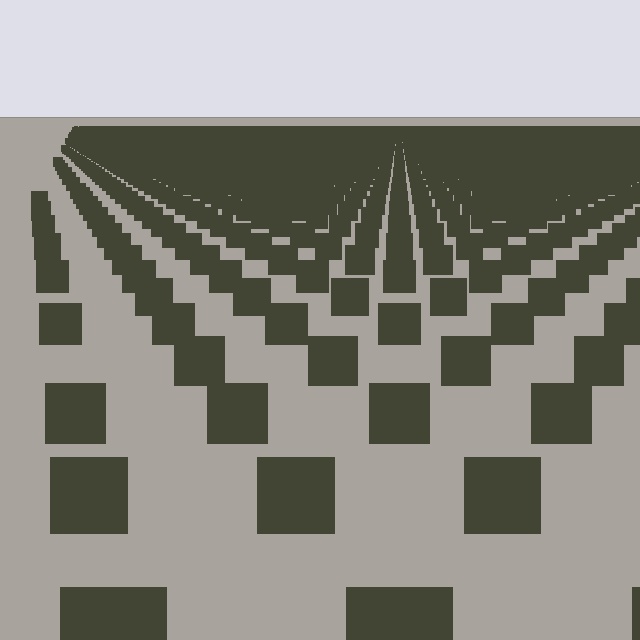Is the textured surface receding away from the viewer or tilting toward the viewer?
The surface is receding away from the viewer. Texture elements get smaller and denser toward the top.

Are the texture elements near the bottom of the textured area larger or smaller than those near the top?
Larger. Near the bottom, elements are closer to the viewer and appear at a bigger on-screen size.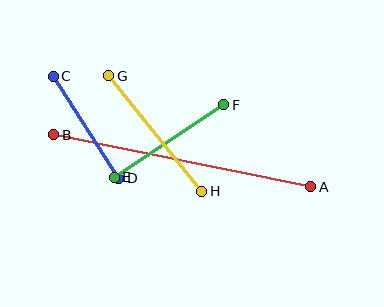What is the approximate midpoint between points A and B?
The midpoint is at approximately (182, 161) pixels.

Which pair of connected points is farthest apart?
Points A and B are farthest apart.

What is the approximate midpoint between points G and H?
The midpoint is at approximately (155, 134) pixels.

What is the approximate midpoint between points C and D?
The midpoint is at approximately (86, 127) pixels.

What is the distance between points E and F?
The distance is approximately 131 pixels.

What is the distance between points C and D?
The distance is approximately 121 pixels.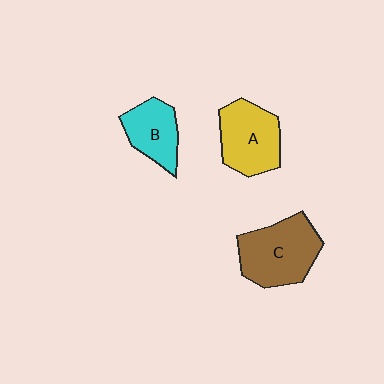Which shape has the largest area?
Shape C (brown).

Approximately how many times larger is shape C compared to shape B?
Approximately 1.6 times.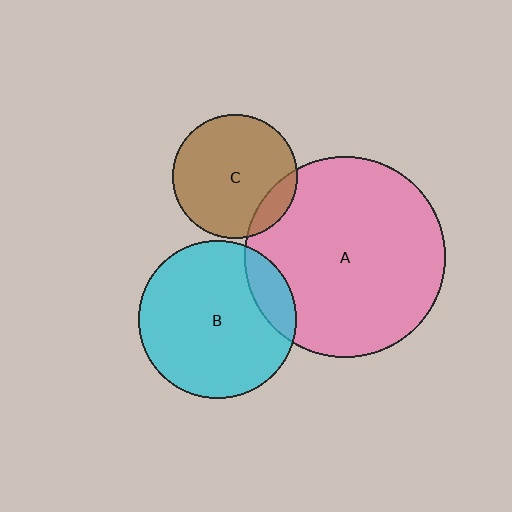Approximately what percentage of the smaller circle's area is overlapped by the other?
Approximately 15%.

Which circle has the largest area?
Circle A (pink).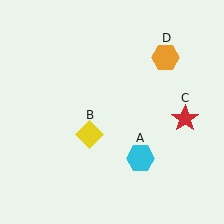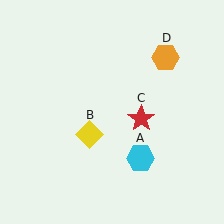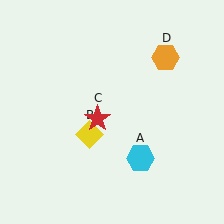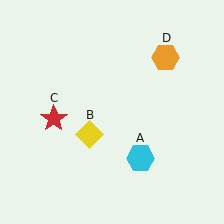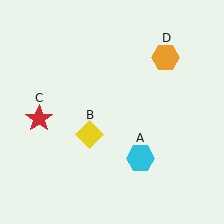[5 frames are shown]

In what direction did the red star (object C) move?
The red star (object C) moved left.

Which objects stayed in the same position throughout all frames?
Cyan hexagon (object A) and yellow diamond (object B) and orange hexagon (object D) remained stationary.